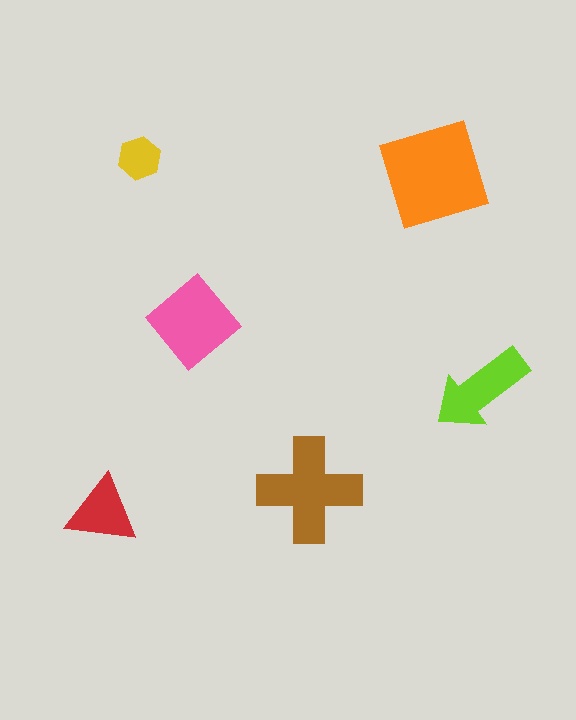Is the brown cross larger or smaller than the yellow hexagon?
Larger.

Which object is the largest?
The orange square.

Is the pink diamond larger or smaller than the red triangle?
Larger.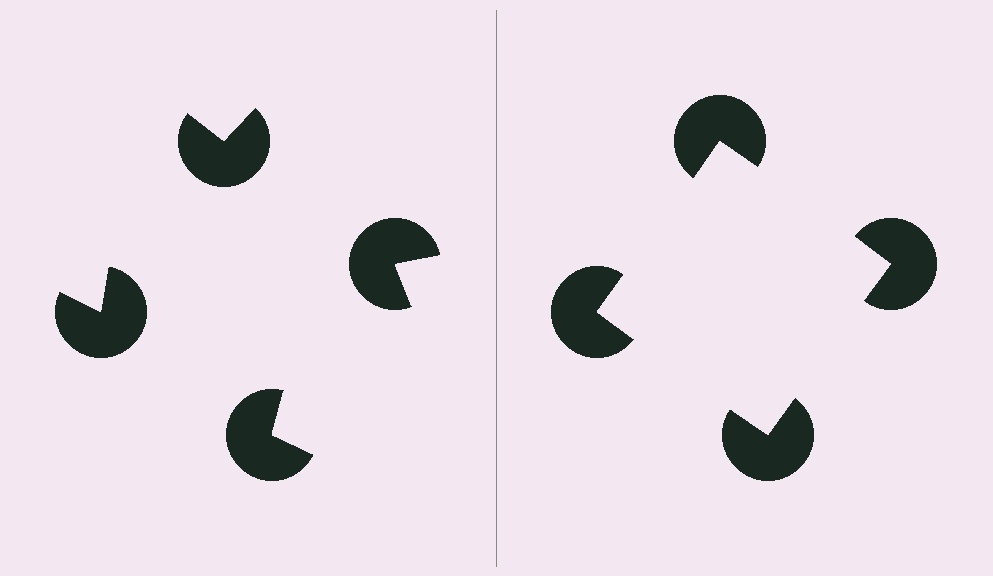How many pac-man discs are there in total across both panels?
8 — 4 on each side.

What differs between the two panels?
The pac-man discs are positioned identically on both sides; only the wedge orientations differ. On the right they align to a square; on the left they are misaligned.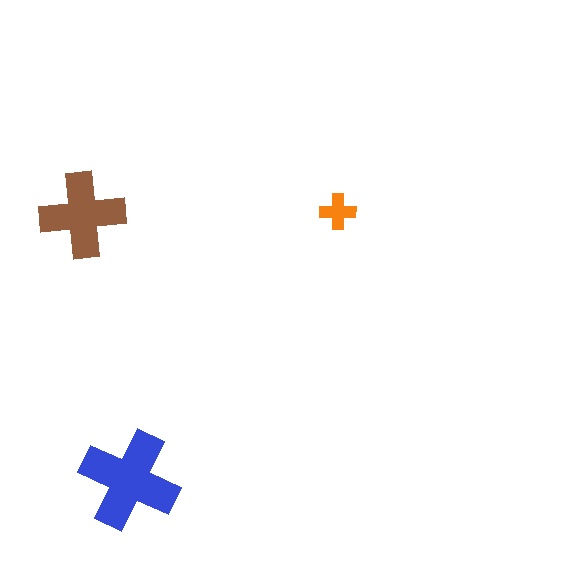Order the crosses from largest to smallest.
the blue one, the brown one, the orange one.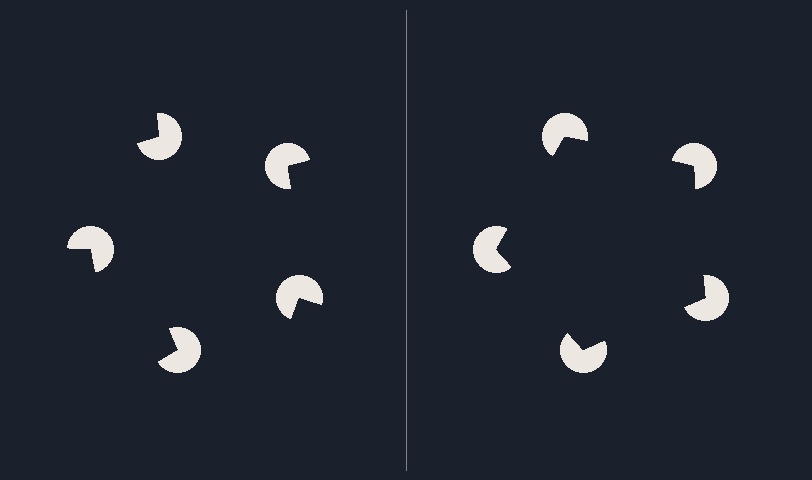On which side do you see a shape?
An illusory pentagon appears on the right side. On the left side the wedge cuts are rotated, so no coherent shape forms.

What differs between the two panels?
The pac-man discs are positioned identically on both sides; only the wedge orientations differ. On the right they align to a pentagon; on the left they are misaligned.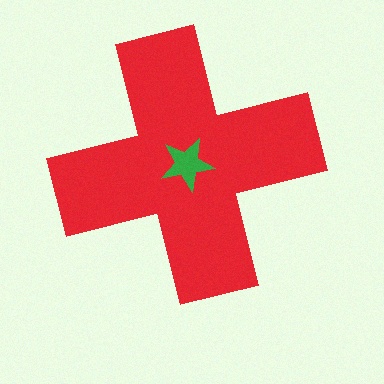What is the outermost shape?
The red cross.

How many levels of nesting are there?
2.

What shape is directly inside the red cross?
The green star.